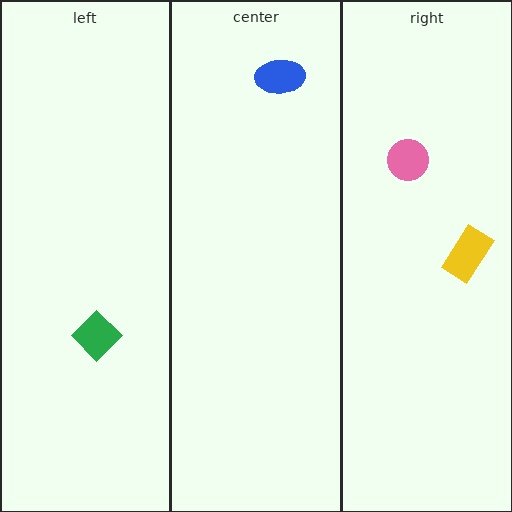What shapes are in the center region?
The blue ellipse.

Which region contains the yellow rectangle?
The right region.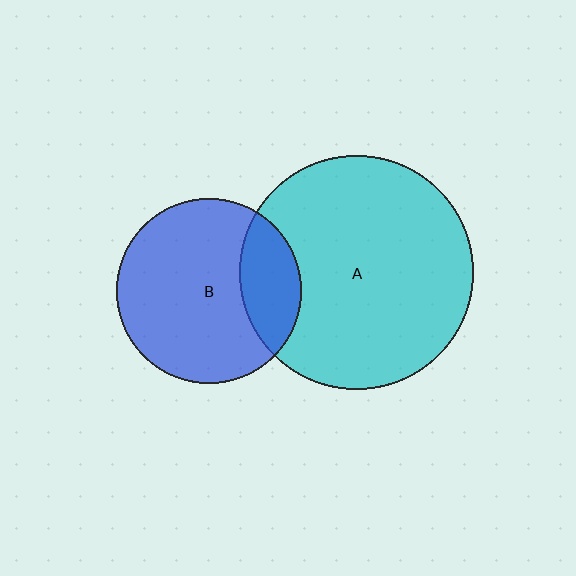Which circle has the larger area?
Circle A (cyan).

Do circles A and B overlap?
Yes.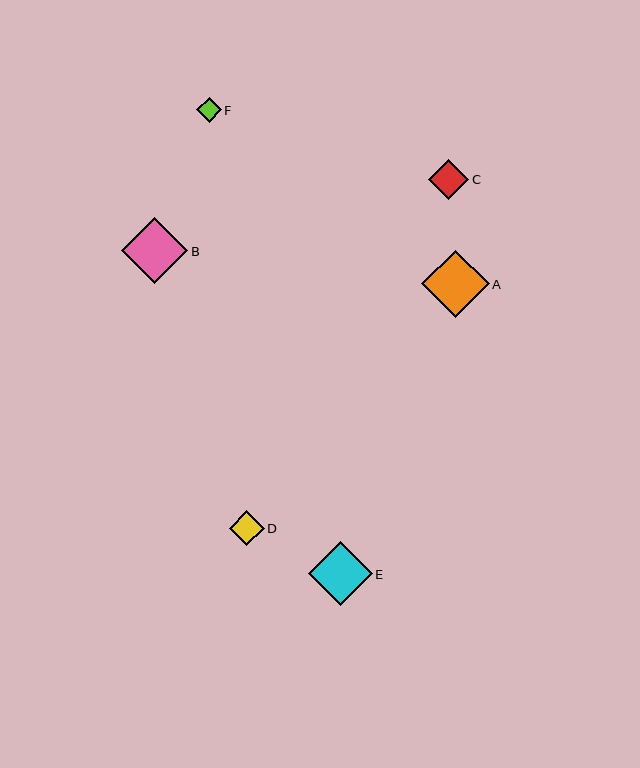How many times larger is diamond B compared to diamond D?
Diamond B is approximately 1.9 times the size of diamond D.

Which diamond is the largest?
Diamond A is the largest with a size of approximately 67 pixels.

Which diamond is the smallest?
Diamond F is the smallest with a size of approximately 25 pixels.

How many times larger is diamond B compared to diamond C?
Diamond B is approximately 1.6 times the size of diamond C.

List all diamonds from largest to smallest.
From largest to smallest: A, B, E, C, D, F.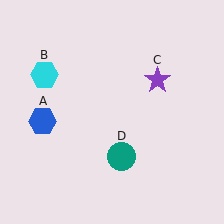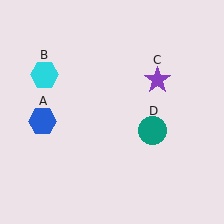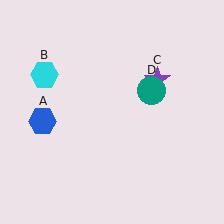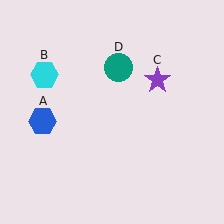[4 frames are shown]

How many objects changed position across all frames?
1 object changed position: teal circle (object D).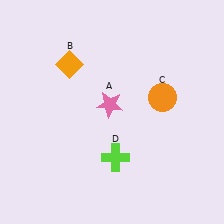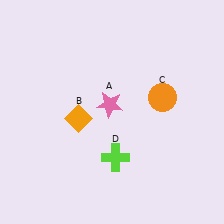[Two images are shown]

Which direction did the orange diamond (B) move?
The orange diamond (B) moved down.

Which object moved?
The orange diamond (B) moved down.